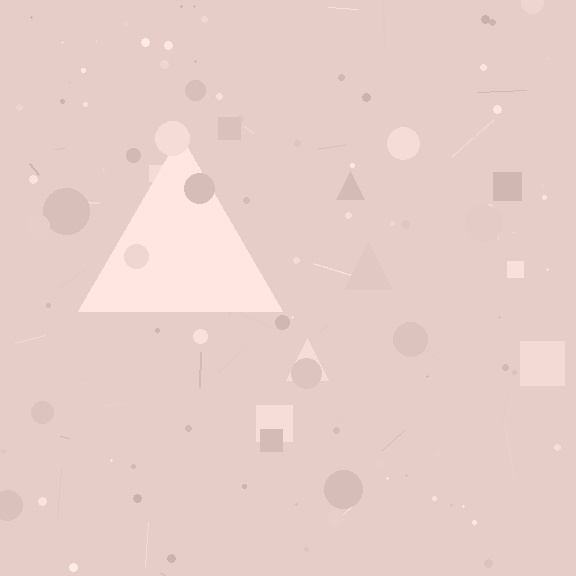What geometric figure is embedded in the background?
A triangle is embedded in the background.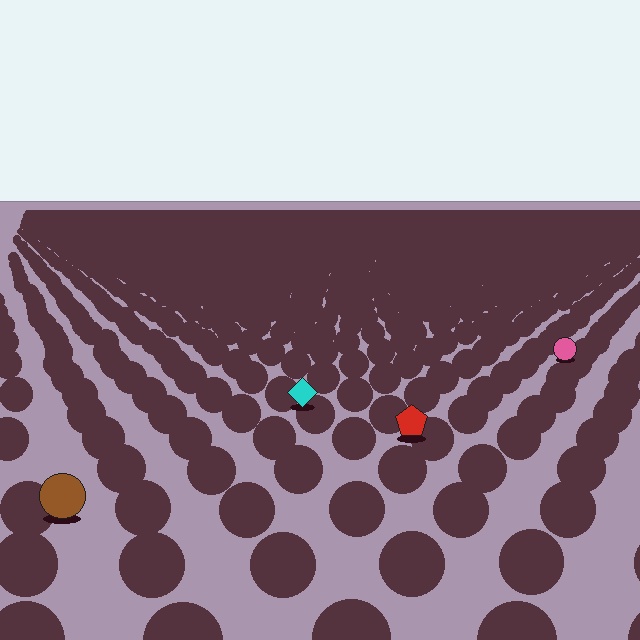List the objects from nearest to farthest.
From nearest to farthest: the brown circle, the red pentagon, the cyan diamond, the pink circle.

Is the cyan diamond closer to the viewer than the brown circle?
No. The brown circle is closer — you can tell from the texture gradient: the ground texture is coarser near it.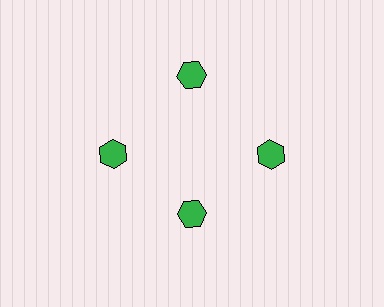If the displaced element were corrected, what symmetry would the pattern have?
It would have 4-fold rotational symmetry — the pattern would map onto itself every 90 degrees.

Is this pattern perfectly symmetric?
No. The 4 green hexagons are arranged in a ring, but one element near the 6 o'clock position is pulled inward toward the center, breaking the 4-fold rotational symmetry.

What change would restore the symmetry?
The symmetry would be restored by moving it outward, back onto the ring so that all 4 hexagons sit at equal angles and equal distance from the center.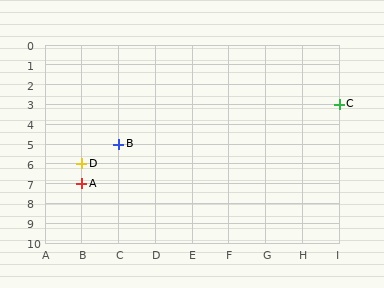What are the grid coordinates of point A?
Point A is at grid coordinates (B, 7).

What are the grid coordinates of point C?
Point C is at grid coordinates (I, 3).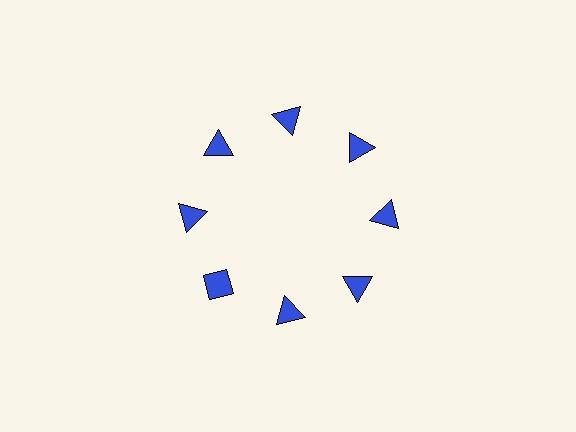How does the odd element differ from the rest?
It has a different shape: diamond instead of triangle.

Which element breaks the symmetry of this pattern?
The blue diamond at roughly the 8 o'clock position breaks the symmetry. All other shapes are blue triangles.